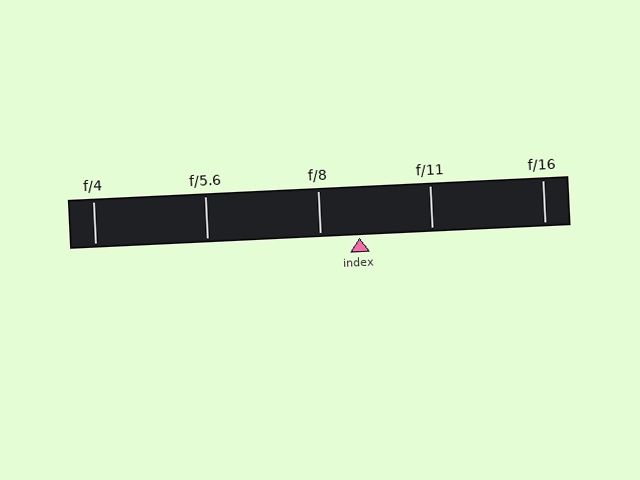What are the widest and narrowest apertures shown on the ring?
The widest aperture shown is f/4 and the narrowest is f/16.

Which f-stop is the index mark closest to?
The index mark is closest to f/8.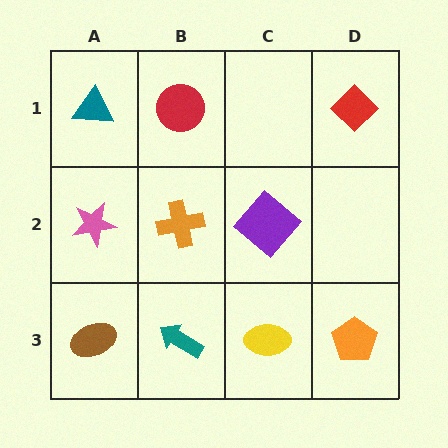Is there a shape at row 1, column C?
No, that cell is empty.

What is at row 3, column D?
An orange pentagon.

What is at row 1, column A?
A teal triangle.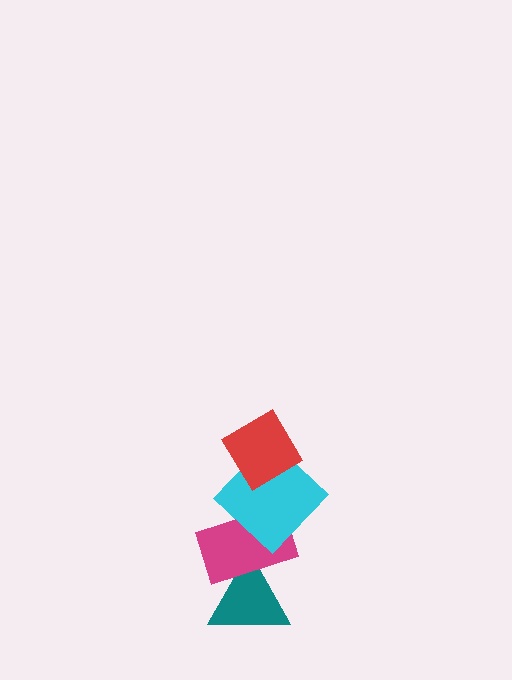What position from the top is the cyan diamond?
The cyan diamond is 2nd from the top.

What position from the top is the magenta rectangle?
The magenta rectangle is 3rd from the top.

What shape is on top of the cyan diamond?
The red diamond is on top of the cyan diamond.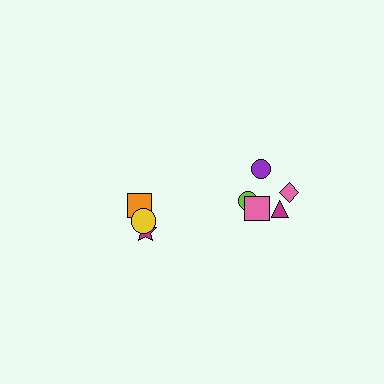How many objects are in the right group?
There are 5 objects.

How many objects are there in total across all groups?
There are 8 objects.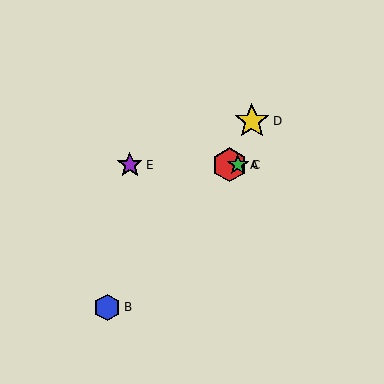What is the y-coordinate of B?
Object B is at y≈307.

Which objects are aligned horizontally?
Objects A, C, E are aligned horizontally.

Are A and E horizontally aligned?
Yes, both are at y≈165.